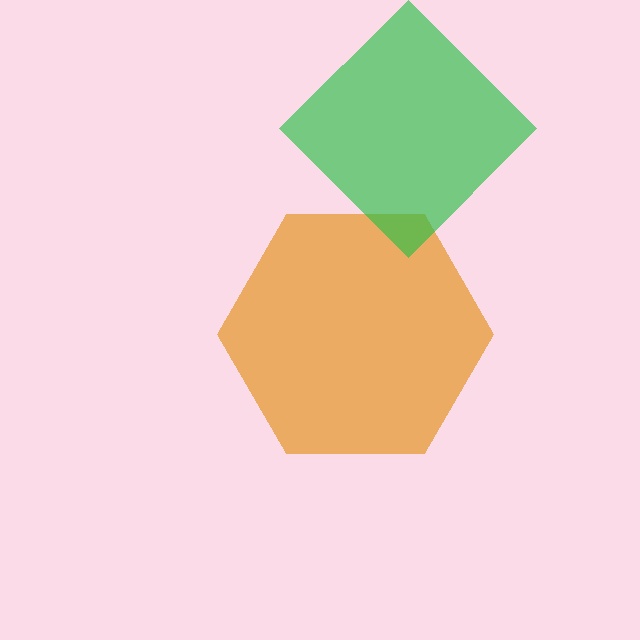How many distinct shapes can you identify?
There are 2 distinct shapes: an orange hexagon, a green diamond.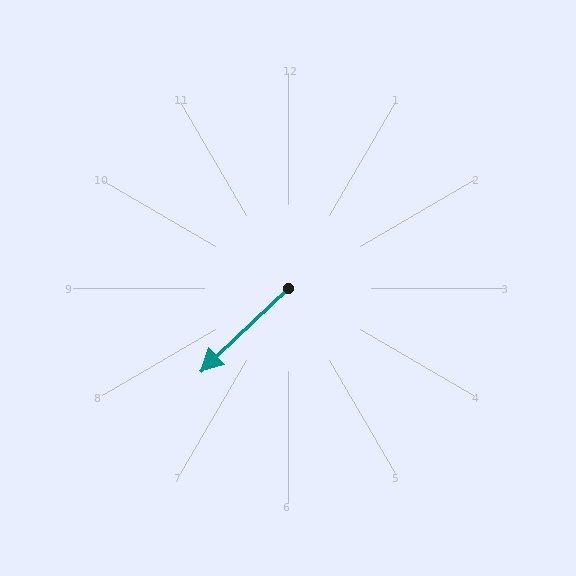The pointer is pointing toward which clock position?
Roughly 8 o'clock.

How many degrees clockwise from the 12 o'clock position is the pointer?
Approximately 226 degrees.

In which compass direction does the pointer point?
Southwest.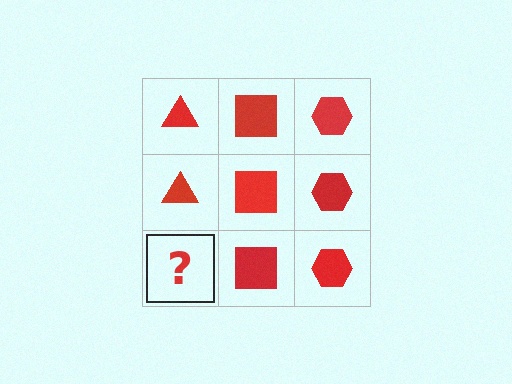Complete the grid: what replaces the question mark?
The question mark should be replaced with a red triangle.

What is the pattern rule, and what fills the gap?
The rule is that each column has a consistent shape. The gap should be filled with a red triangle.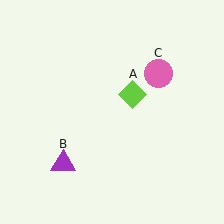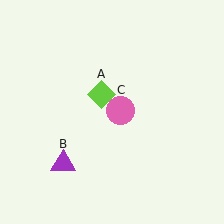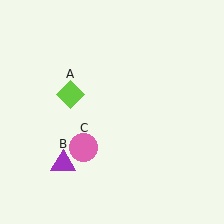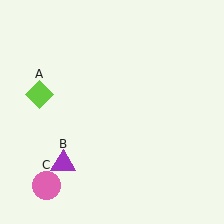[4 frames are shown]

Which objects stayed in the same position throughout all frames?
Purple triangle (object B) remained stationary.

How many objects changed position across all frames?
2 objects changed position: lime diamond (object A), pink circle (object C).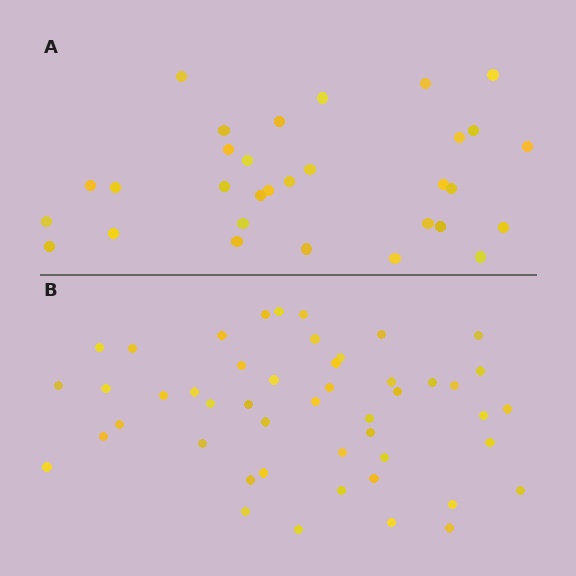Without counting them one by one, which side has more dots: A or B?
Region B (the bottom region) has more dots.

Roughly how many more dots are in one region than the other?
Region B has approximately 15 more dots than region A.